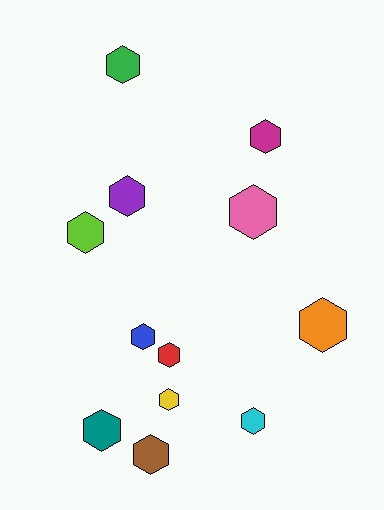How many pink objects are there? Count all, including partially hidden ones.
There is 1 pink object.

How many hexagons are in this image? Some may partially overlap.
There are 12 hexagons.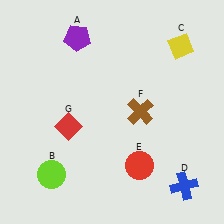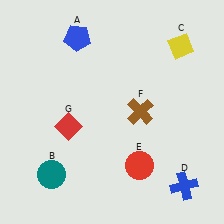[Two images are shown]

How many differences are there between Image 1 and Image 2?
There are 2 differences between the two images.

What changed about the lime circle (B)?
In Image 1, B is lime. In Image 2, it changed to teal.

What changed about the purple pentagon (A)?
In Image 1, A is purple. In Image 2, it changed to blue.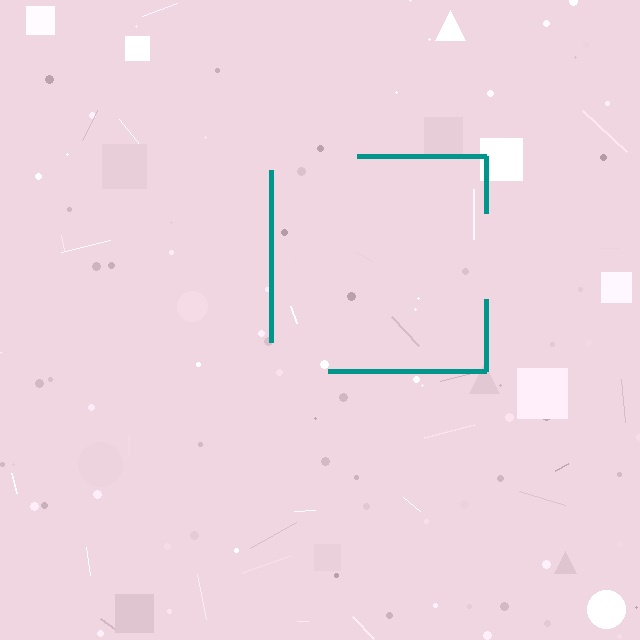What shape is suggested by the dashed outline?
The dashed outline suggests a square.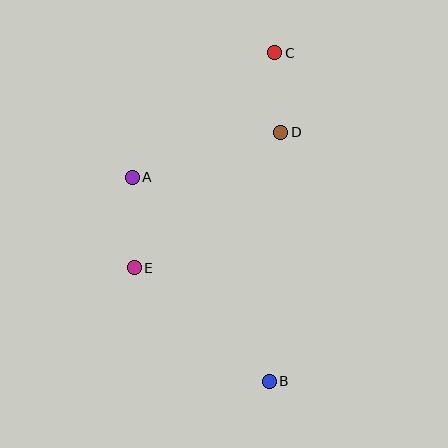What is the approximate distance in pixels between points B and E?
The distance between B and E is approximately 177 pixels.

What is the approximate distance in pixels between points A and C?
The distance between A and C is approximately 189 pixels.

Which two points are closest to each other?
Points C and D are closest to each other.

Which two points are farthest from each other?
Points B and C are farthest from each other.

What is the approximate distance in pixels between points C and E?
The distance between C and E is approximately 257 pixels.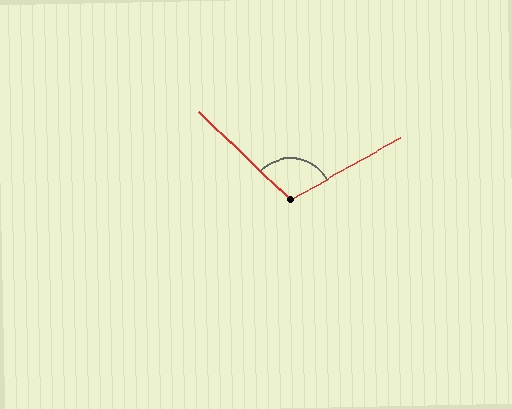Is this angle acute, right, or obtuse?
It is obtuse.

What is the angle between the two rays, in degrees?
Approximately 107 degrees.